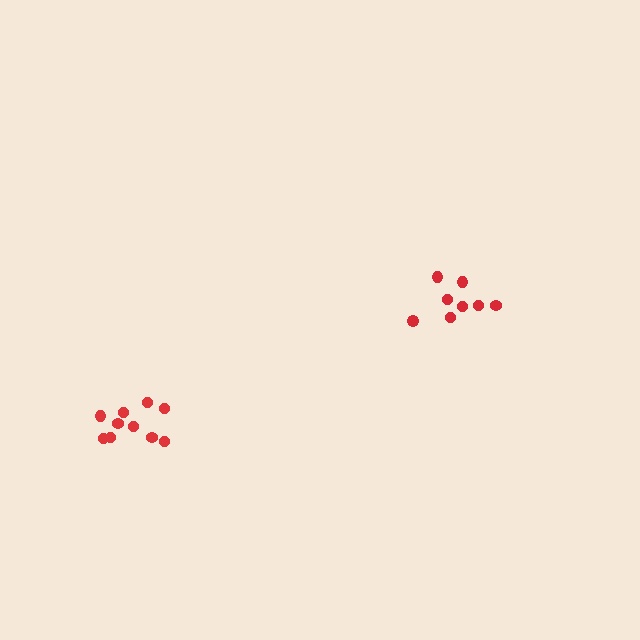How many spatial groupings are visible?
There are 2 spatial groupings.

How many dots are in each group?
Group 1: 10 dots, Group 2: 8 dots (18 total).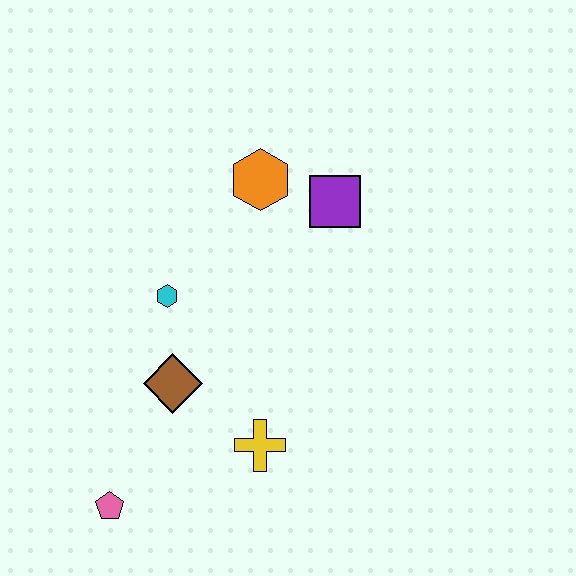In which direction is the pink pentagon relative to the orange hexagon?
The pink pentagon is below the orange hexagon.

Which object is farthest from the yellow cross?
The orange hexagon is farthest from the yellow cross.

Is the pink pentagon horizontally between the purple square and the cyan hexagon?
No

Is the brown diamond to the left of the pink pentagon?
No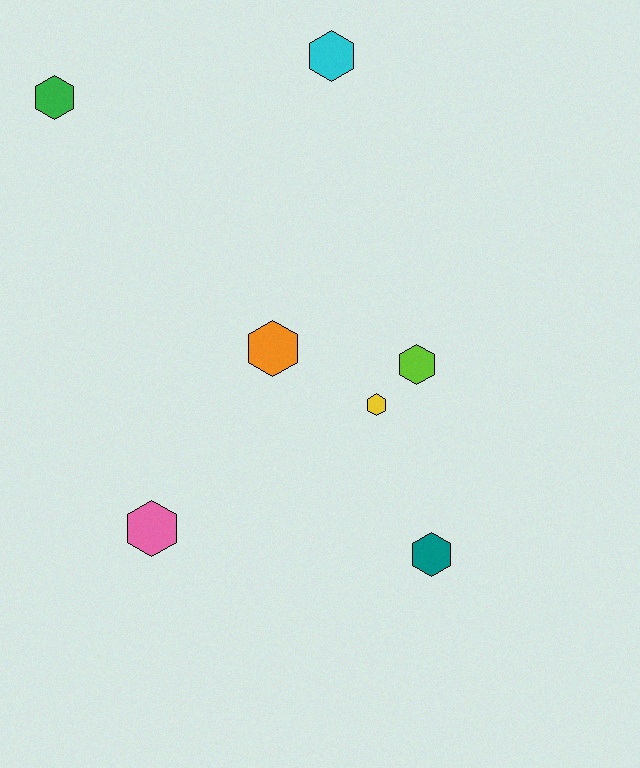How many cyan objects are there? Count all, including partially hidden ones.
There is 1 cyan object.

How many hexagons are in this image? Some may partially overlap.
There are 7 hexagons.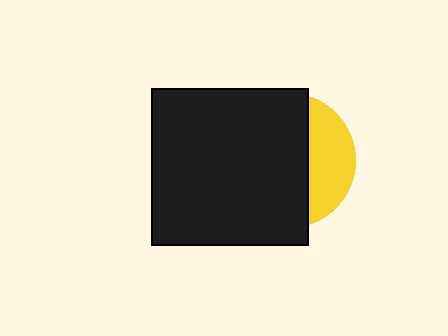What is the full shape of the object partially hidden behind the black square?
The partially hidden object is a yellow circle.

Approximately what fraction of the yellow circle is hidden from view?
Roughly 69% of the yellow circle is hidden behind the black square.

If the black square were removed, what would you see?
You would see the complete yellow circle.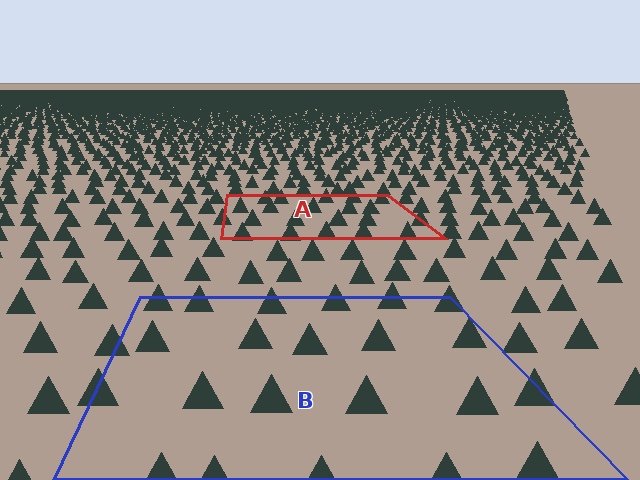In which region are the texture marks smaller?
The texture marks are smaller in region A, because it is farther away.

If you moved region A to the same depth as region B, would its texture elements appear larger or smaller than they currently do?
They would appear larger. At a closer depth, the same texture elements are projected at a bigger on-screen size.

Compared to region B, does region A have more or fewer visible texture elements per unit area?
Region A has more texture elements per unit area — they are packed more densely because it is farther away.